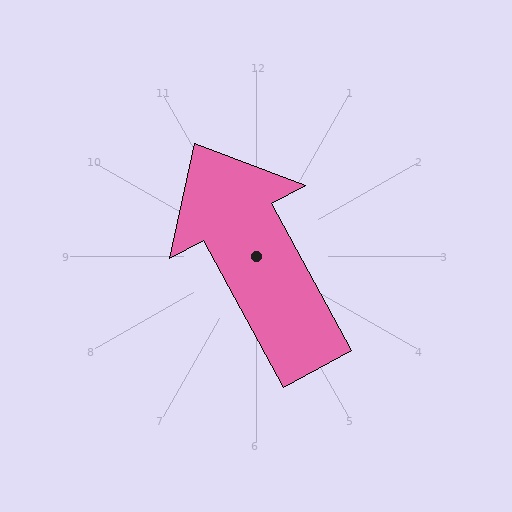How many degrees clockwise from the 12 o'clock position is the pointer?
Approximately 331 degrees.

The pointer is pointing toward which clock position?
Roughly 11 o'clock.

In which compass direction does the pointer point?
Northwest.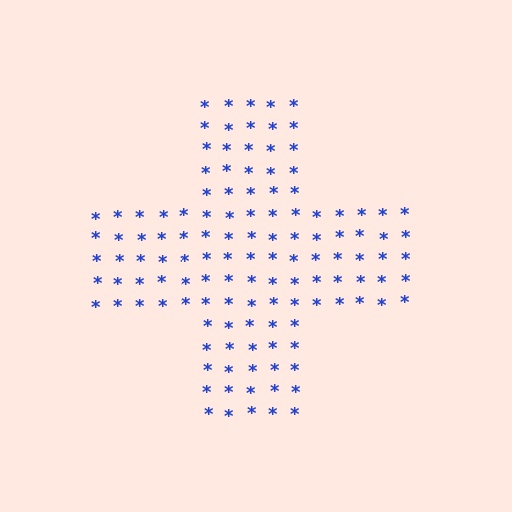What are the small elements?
The small elements are asterisks.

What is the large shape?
The large shape is a cross.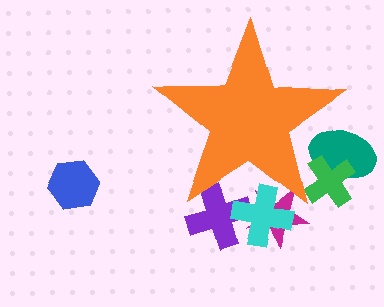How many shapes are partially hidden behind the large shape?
5 shapes are partially hidden.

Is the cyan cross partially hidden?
Yes, the cyan cross is partially hidden behind the orange star.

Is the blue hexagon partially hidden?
No, the blue hexagon is fully visible.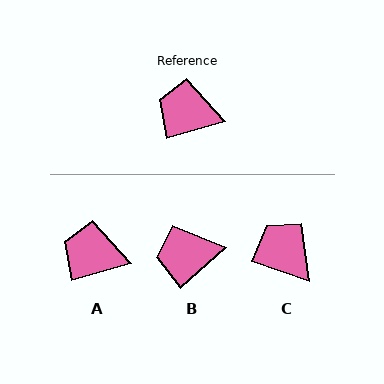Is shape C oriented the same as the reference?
No, it is off by about 34 degrees.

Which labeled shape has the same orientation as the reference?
A.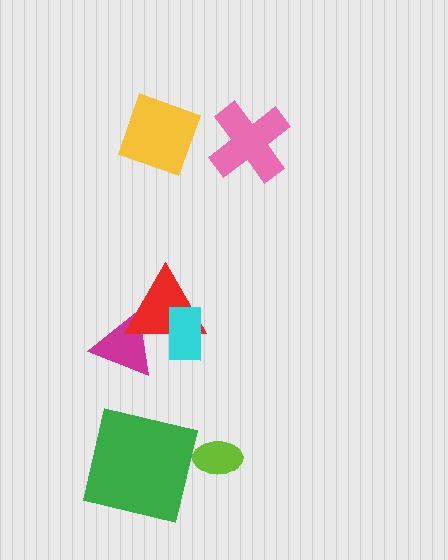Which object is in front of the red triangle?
The cyan rectangle is in front of the red triangle.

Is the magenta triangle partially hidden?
Yes, it is partially covered by another shape.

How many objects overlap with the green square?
0 objects overlap with the green square.